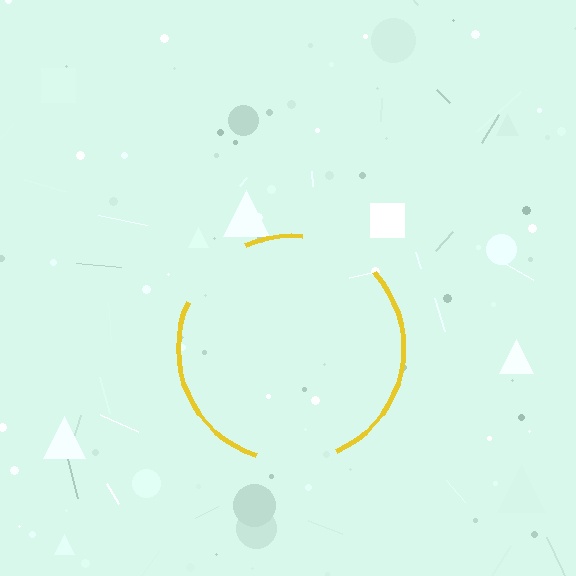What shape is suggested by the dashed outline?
The dashed outline suggests a circle.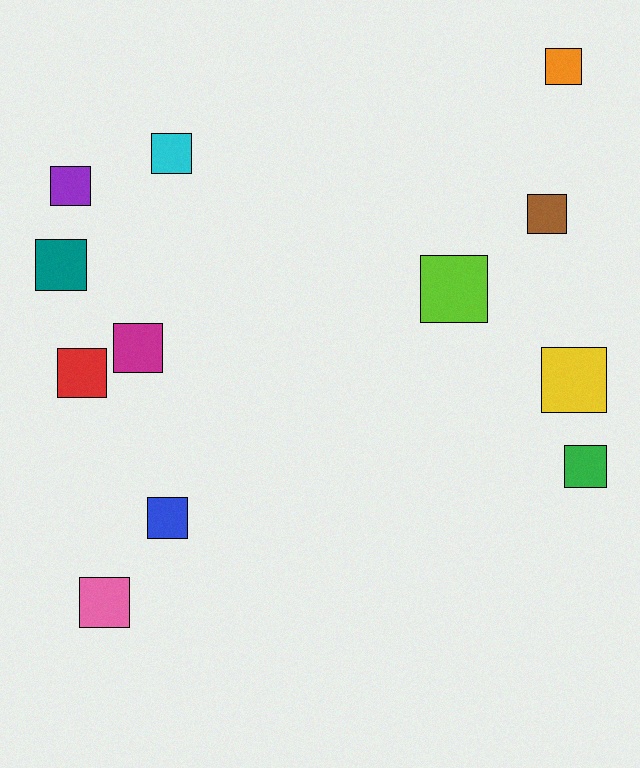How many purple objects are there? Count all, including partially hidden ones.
There is 1 purple object.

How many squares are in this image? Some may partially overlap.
There are 12 squares.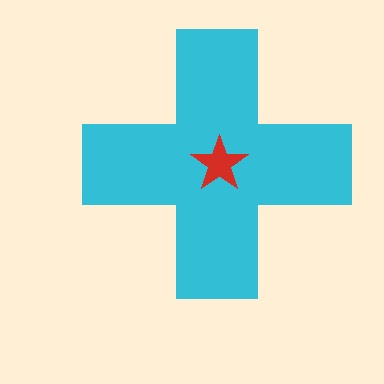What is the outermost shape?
The cyan cross.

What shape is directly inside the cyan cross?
The red star.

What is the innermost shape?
The red star.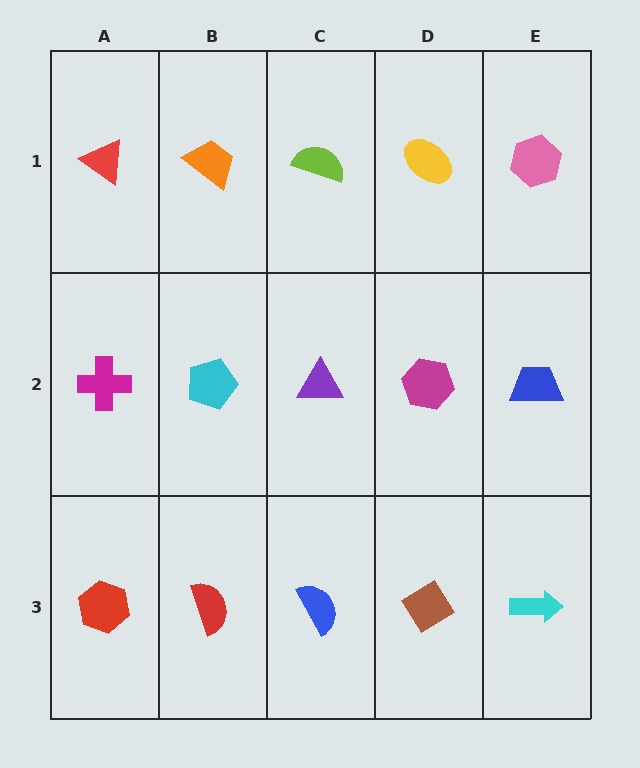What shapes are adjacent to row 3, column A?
A magenta cross (row 2, column A), a red semicircle (row 3, column B).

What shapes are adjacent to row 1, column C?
A purple triangle (row 2, column C), an orange trapezoid (row 1, column B), a yellow ellipse (row 1, column D).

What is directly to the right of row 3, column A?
A red semicircle.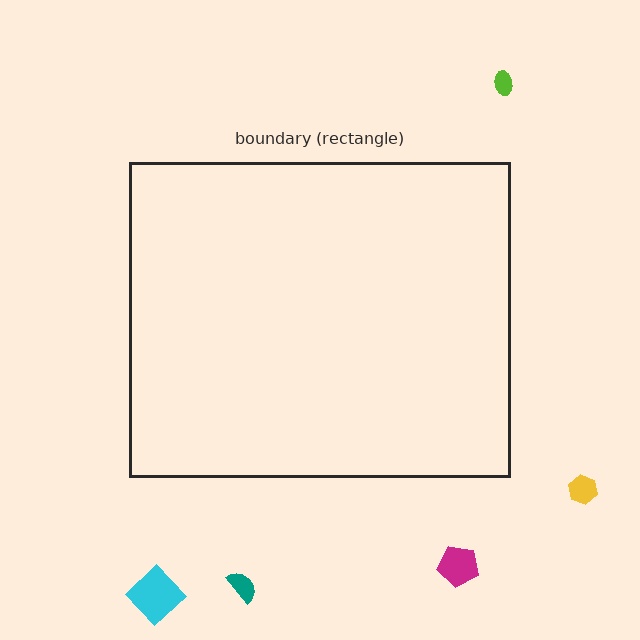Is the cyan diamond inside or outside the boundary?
Outside.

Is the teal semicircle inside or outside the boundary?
Outside.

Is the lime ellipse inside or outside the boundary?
Outside.